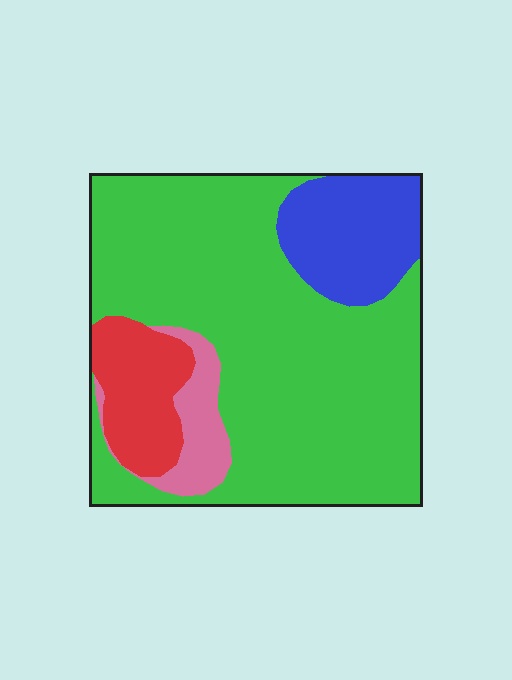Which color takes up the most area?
Green, at roughly 70%.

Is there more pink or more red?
Red.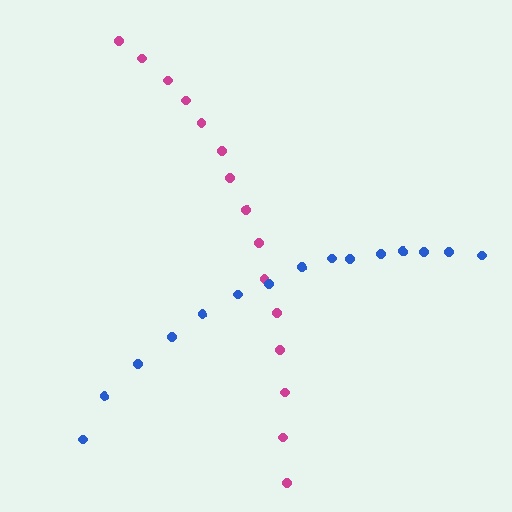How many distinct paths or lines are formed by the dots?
There are 2 distinct paths.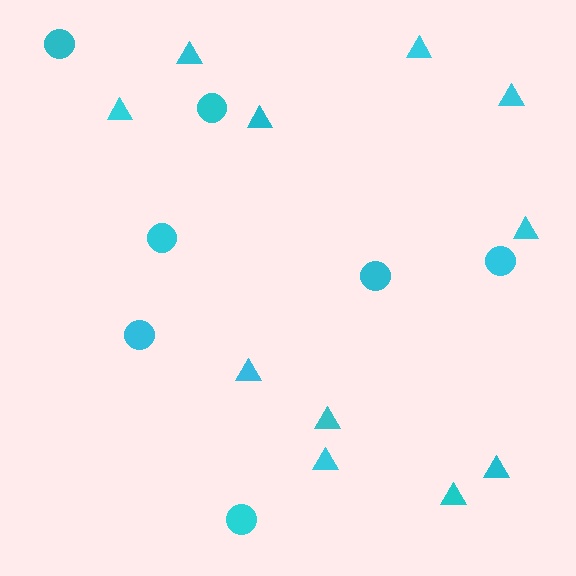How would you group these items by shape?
There are 2 groups: one group of circles (7) and one group of triangles (11).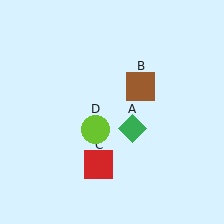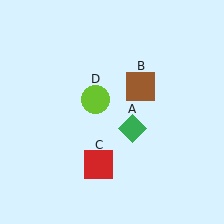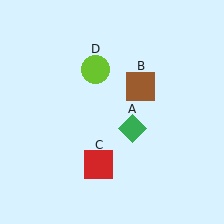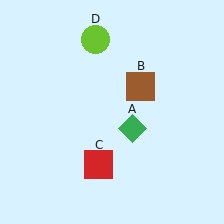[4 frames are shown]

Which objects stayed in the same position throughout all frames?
Green diamond (object A) and brown square (object B) and red square (object C) remained stationary.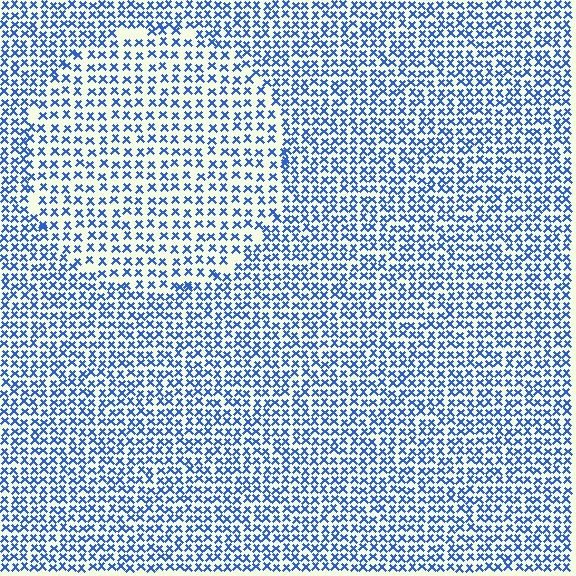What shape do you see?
I see a circle.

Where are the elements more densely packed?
The elements are more densely packed outside the circle boundary.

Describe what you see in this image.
The image contains small blue elements arranged at two different densities. A circle-shaped region is visible where the elements are less densely packed than the surrounding area.